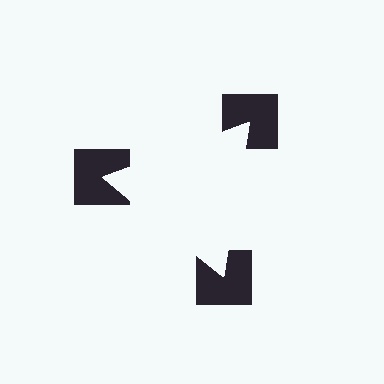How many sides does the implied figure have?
3 sides.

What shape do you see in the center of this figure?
An illusory triangle — its edges are inferred from the aligned wedge cuts in the notched squares, not physically drawn.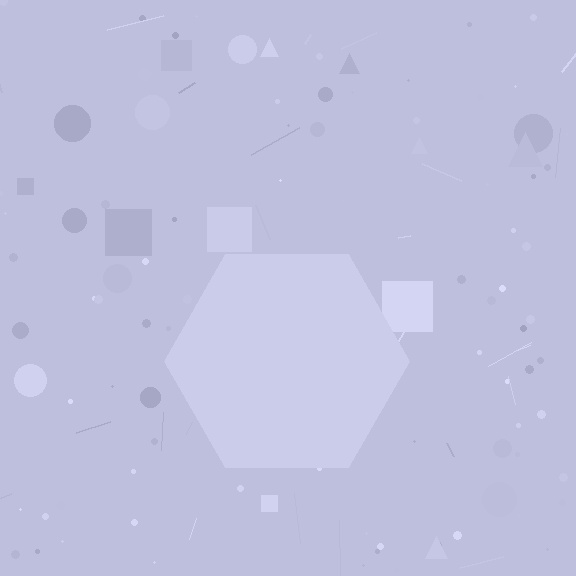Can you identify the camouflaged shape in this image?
The camouflaged shape is a hexagon.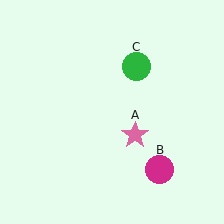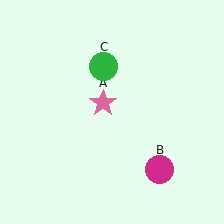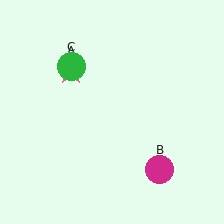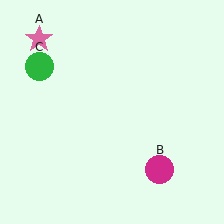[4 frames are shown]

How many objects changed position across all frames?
2 objects changed position: pink star (object A), green circle (object C).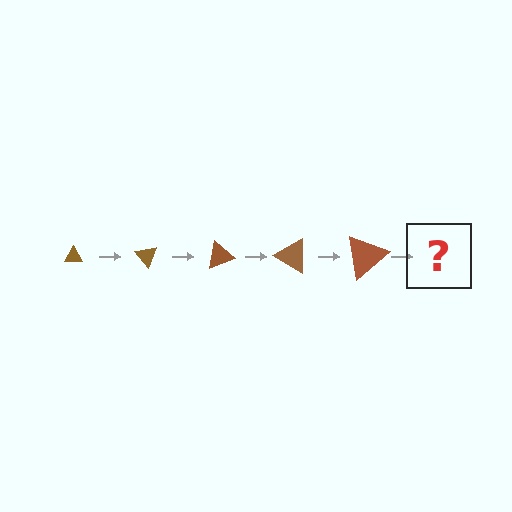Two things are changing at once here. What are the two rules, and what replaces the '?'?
The two rules are that the triangle grows larger each step and it rotates 50 degrees each step. The '?' should be a triangle, larger than the previous one and rotated 250 degrees from the start.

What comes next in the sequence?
The next element should be a triangle, larger than the previous one and rotated 250 degrees from the start.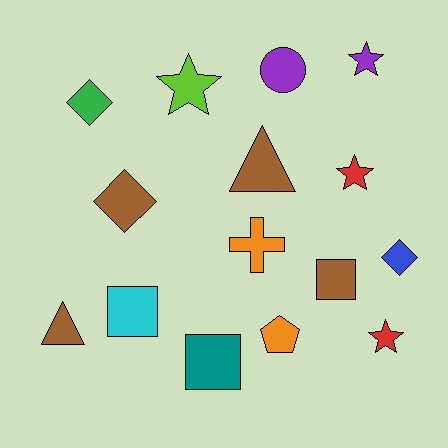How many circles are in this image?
There is 1 circle.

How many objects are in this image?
There are 15 objects.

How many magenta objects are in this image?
There are no magenta objects.